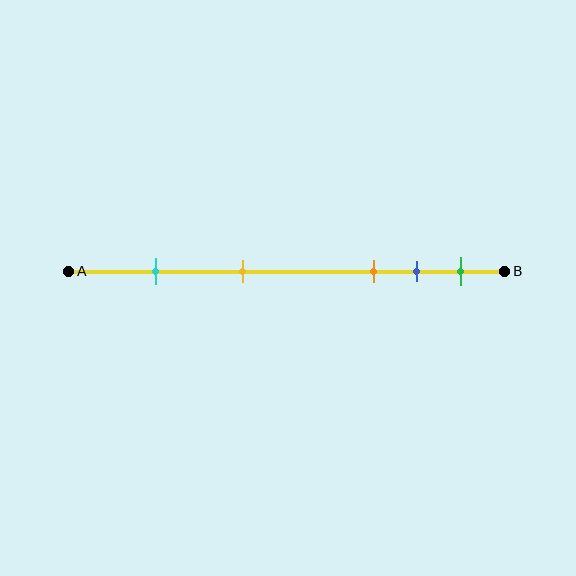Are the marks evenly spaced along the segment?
No, the marks are not evenly spaced.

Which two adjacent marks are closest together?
The blue and green marks are the closest adjacent pair.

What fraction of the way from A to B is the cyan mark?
The cyan mark is approximately 20% (0.2) of the way from A to B.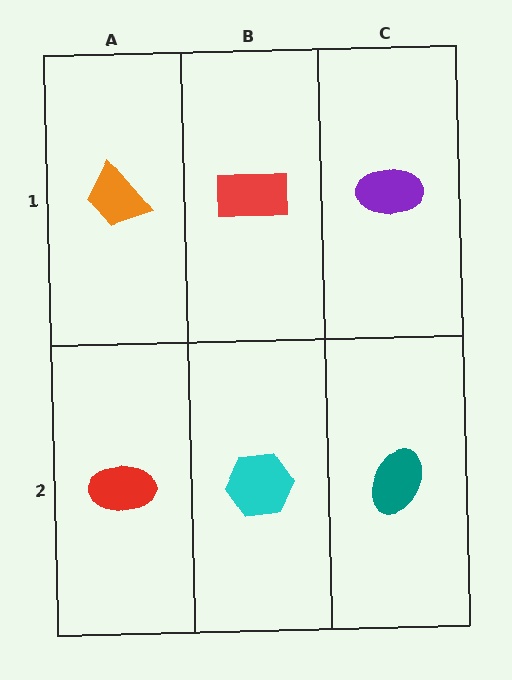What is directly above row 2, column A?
An orange trapezoid.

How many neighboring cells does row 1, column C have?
2.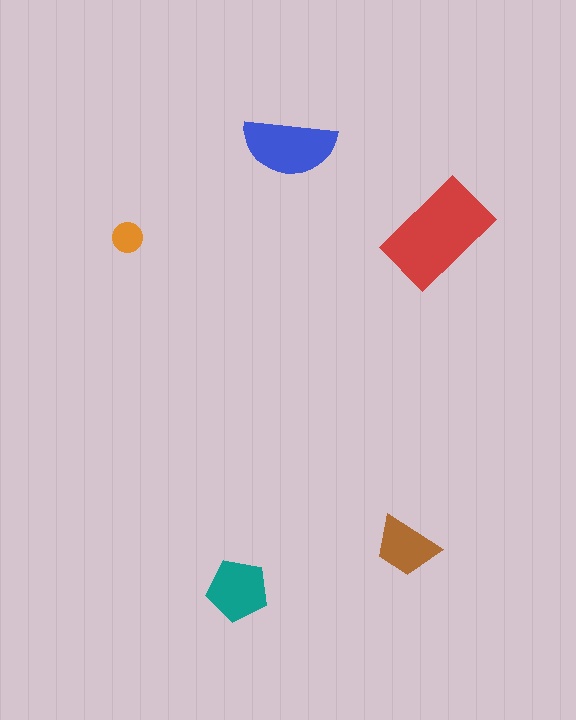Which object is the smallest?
The orange circle.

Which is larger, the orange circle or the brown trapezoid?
The brown trapezoid.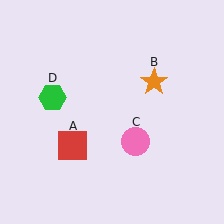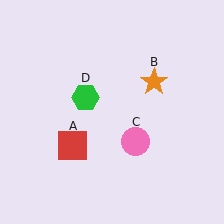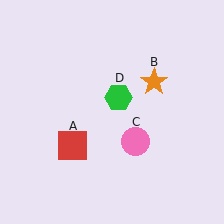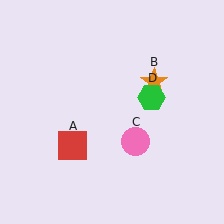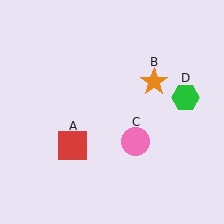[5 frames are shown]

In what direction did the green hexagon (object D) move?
The green hexagon (object D) moved right.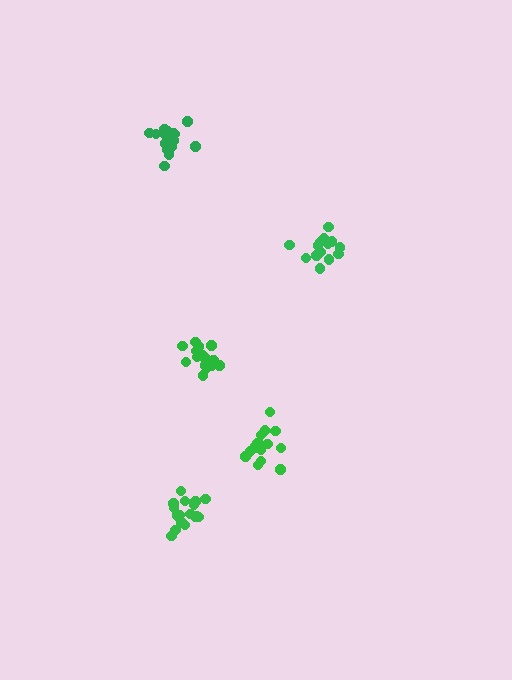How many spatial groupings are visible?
There are 5 spatial groupings.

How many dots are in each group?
Group 1: 14 dots, Group 2: 17 dots, Group 3: 16 dots, Group 4: 16 dots, Group 5: 18 dots (81 total).